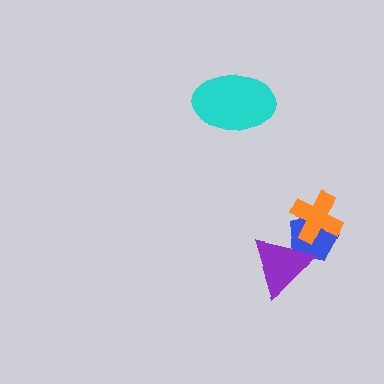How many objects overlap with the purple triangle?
1 object overlaps with the purple triangle.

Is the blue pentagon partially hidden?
Yes, it is partially covered by another shape.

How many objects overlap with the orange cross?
1 object overlaps with the orange cross.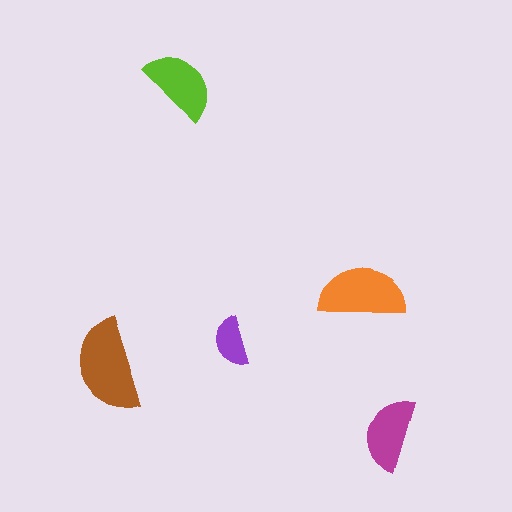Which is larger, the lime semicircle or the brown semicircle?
The brown one.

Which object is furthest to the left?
The brown semicircle is leftmost.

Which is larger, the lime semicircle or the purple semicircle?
The lime one.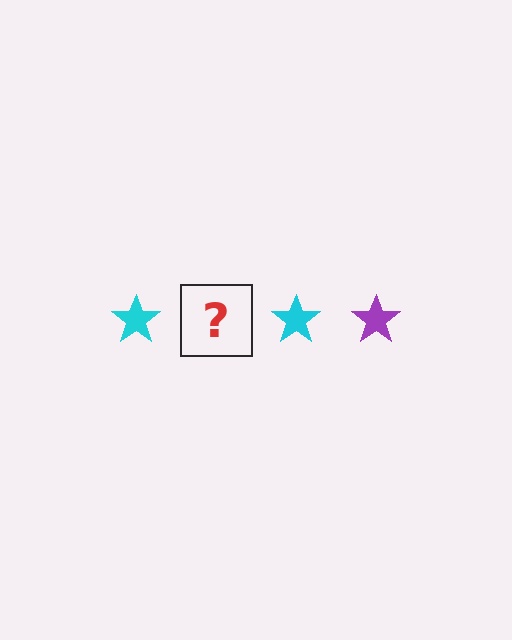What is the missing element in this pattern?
The missing element is a purple star.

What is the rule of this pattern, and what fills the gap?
The rule is that the pattern cycles through cyan, purple stars. The gap should be filled with a purple star.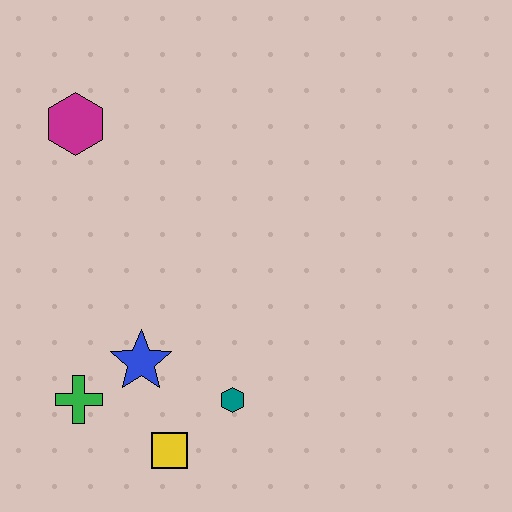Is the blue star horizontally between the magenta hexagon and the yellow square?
Yes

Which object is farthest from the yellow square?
The magenta hexagon is farthest from the yellow square.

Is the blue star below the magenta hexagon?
Yes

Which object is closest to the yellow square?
The teal hexagon is closest to the yellow square.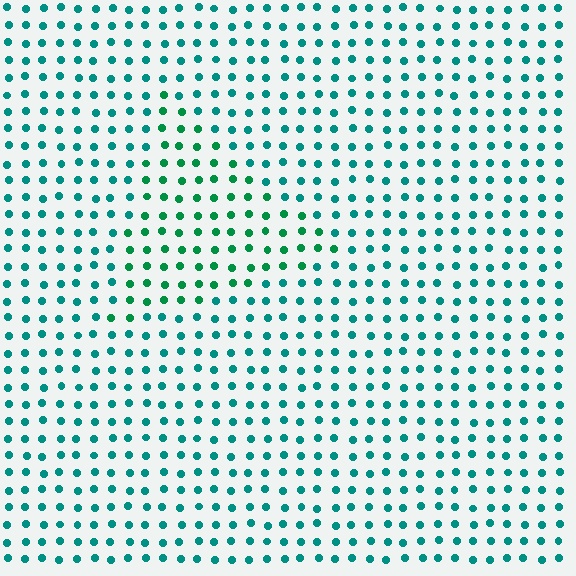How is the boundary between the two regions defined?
The boundary is defined purely by a slight shift in hue (about 27 degrees). Spacing, size, and orientation are identical on both sides.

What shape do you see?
I see a triangle.